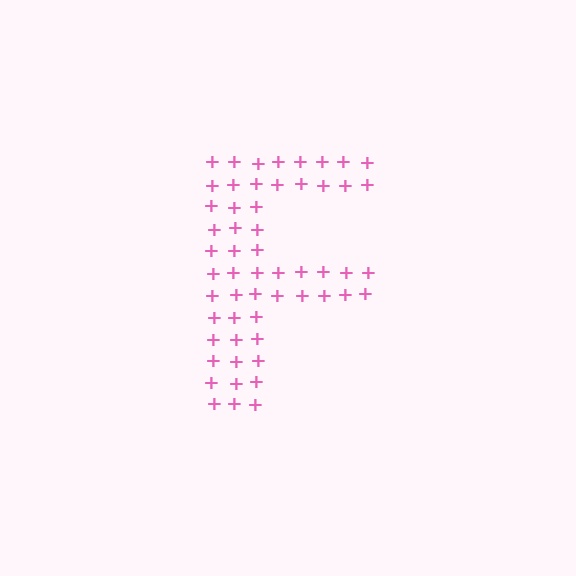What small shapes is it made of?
It is made of small plus signs.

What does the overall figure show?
The overall figure shows the letter F.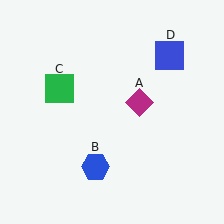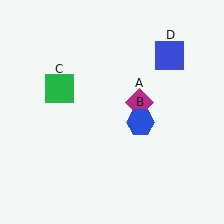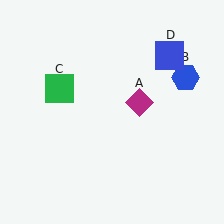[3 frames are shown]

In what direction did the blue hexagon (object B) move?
The blue hexagon (object B) moved up and to the right.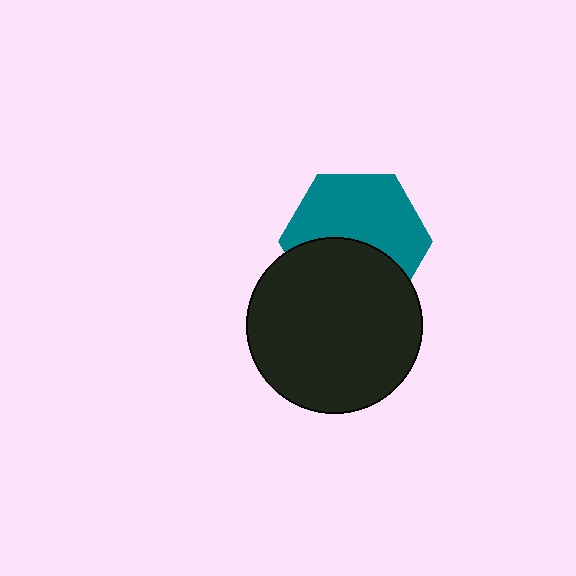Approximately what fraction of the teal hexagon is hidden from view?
Roughly 42% of the teal hexagon is hidden behind the black circle.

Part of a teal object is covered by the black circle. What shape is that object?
It is a hexagon.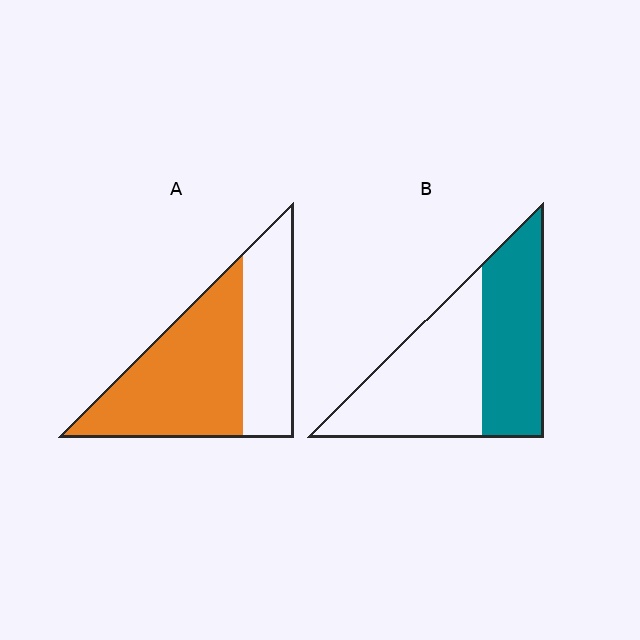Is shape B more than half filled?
No.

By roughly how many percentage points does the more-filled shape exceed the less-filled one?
By roughly 15 percentage points (A over B).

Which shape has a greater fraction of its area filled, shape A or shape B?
Shape A.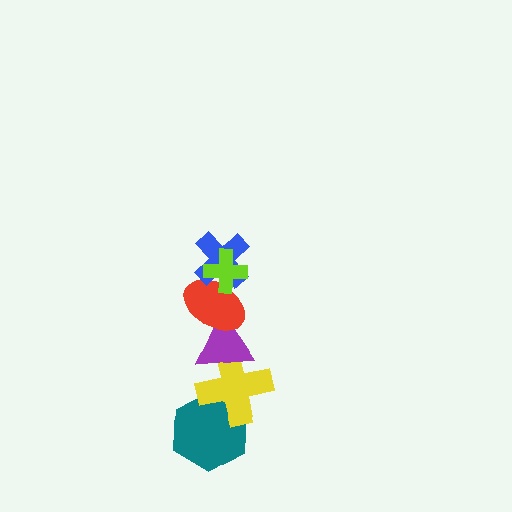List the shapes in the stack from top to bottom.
From top to bottom: the lime cross, the blue cross, the red ellipse, the purple triangle, the yellow cross, the teal hexagon.